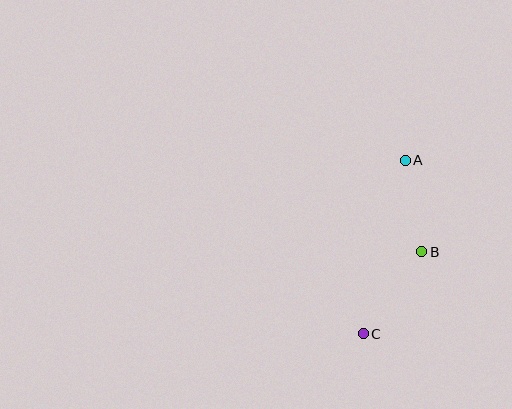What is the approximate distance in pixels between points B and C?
The distance between B and C is approximately 101 pixels.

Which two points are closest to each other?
Points A and B are closest to each other.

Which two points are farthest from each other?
Points A and C are farthest from each other.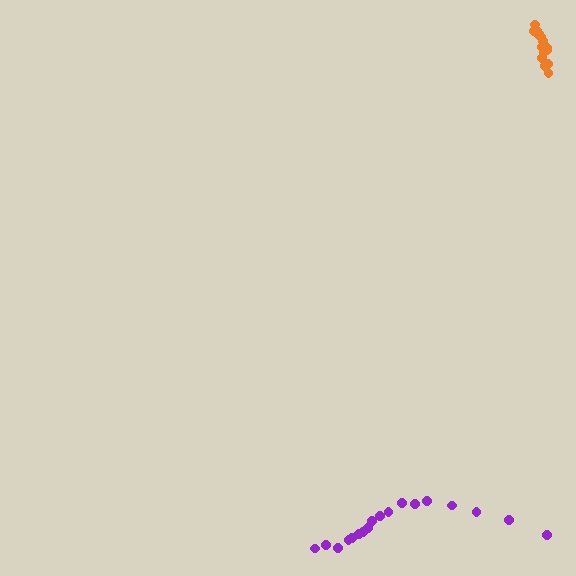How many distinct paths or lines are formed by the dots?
There are 2 distinct paths.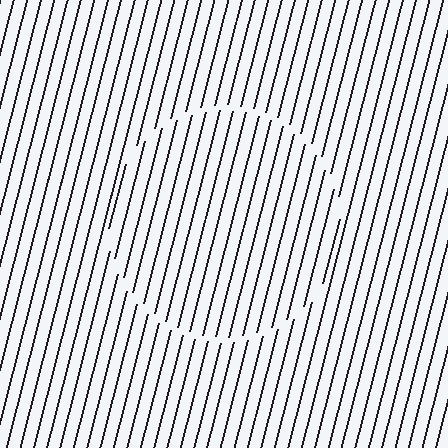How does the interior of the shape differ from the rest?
The interior of the shape contains the same grating, shifted by half a period — the contour is defined by the phase discontinuity where line-ends from the inner and outer gratings abut.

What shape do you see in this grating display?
An illusory circle. The interior of the shape contains the same grating, shifted by half a period — the contour is defined by the phase discontinuity where line-ends from the inner and outer gratings abut.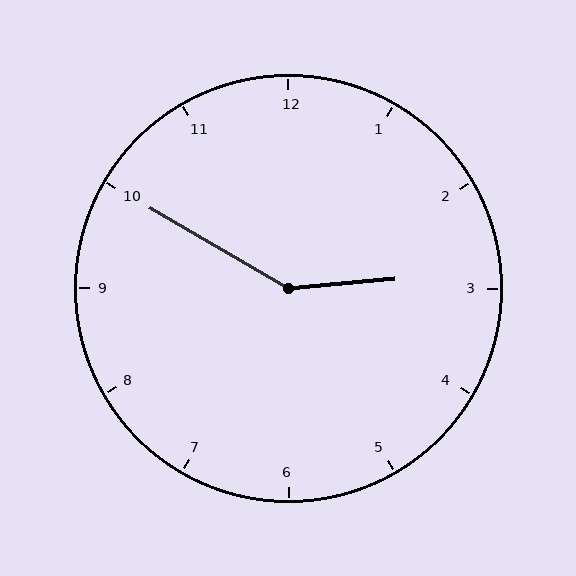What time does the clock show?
2:50.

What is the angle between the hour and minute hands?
Approximately 145 degrees.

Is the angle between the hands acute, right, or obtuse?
It is obtuse.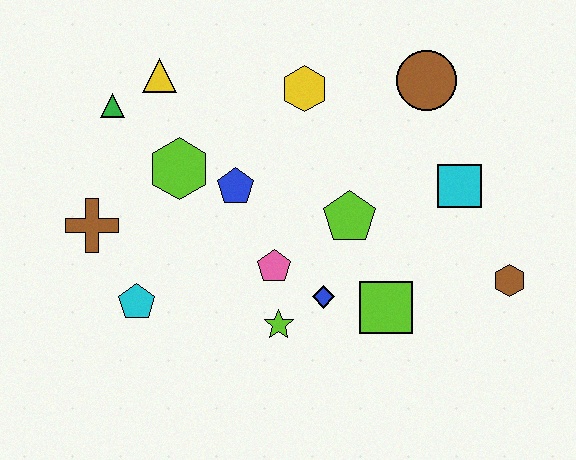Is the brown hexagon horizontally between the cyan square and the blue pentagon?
No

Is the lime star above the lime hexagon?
No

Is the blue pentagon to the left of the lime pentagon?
Yes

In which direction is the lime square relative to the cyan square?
The lime square is below the cyan square.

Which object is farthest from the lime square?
The green triangle is farthest from the lime square.